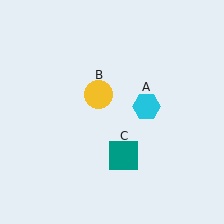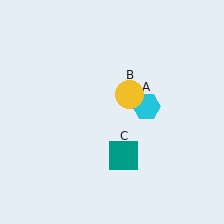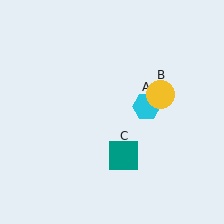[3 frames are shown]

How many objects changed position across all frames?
1 object changed position: yellow circle (object B).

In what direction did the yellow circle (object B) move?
The yellow circle (object B) moved right.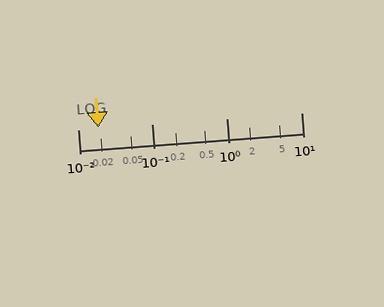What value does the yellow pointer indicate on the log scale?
The pointer indicates approximately 0.019.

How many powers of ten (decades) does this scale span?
The scale spans 3 decades, from 0.01 to 10.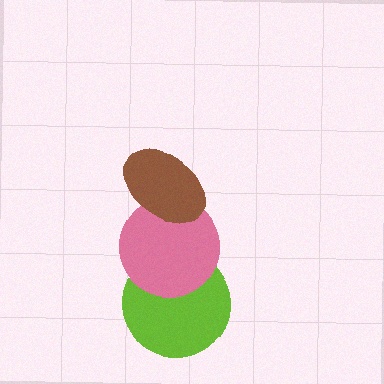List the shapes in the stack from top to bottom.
From top to bottom: the brown ellipse, the pink circle, the lime circle.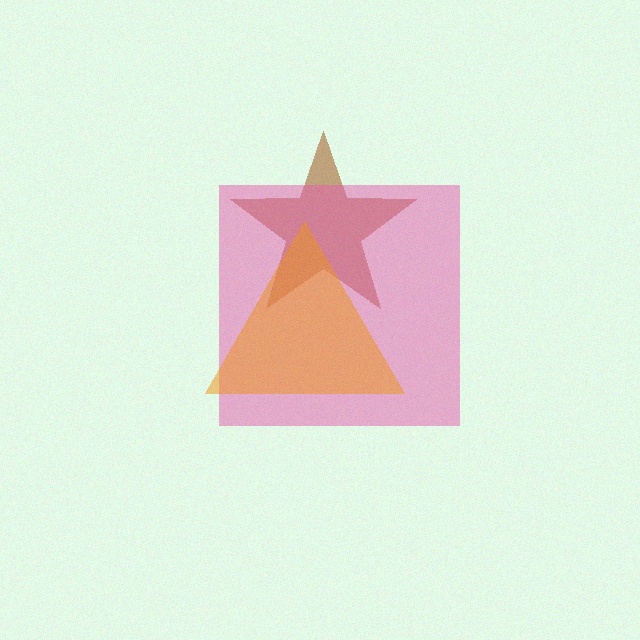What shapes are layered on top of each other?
The layered shapes are: a brown star, a pink square, an orange triangle.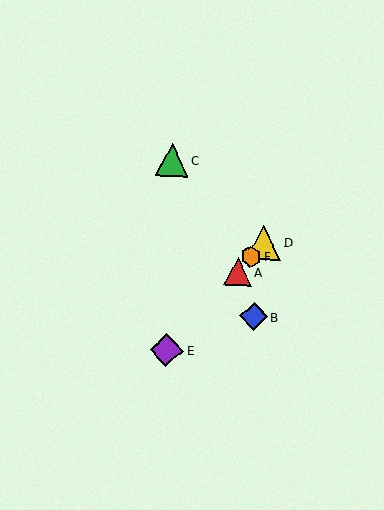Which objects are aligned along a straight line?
Objects A, D, E, F are aligned along a straight line.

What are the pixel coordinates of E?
Object E is at (167, 350).